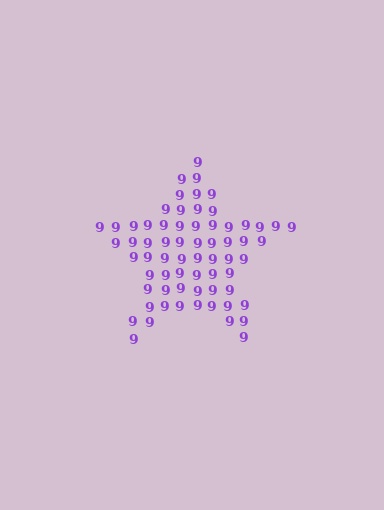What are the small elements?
The small elements are digit 9's.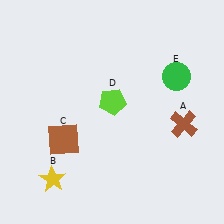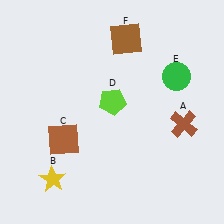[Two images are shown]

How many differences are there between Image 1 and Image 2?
There is 1 difference between the two images.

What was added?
A brown square (F) was added in Image 2.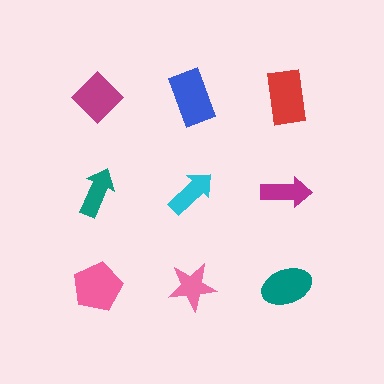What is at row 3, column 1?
A pink pentagon.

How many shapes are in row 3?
3 shapes.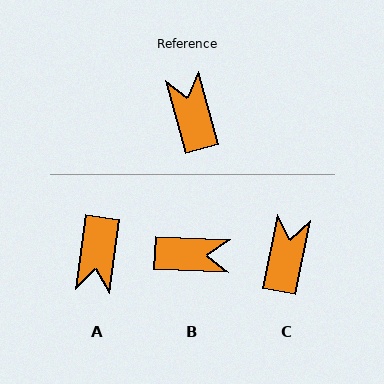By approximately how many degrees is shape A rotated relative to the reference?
Approximately 157 degrees counter-clockwise.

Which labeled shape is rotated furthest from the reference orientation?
A, about 157 degrees away.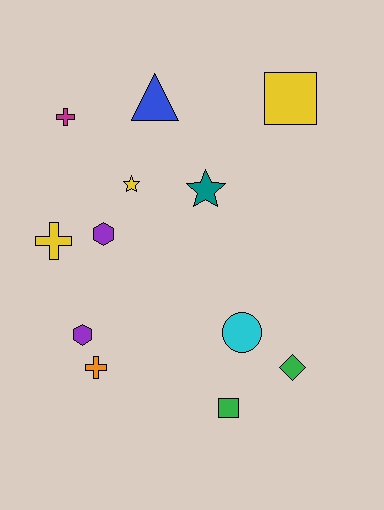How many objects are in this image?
There are 12 objects.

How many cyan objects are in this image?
There is 1 cyan object.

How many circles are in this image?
There is 1 circle.